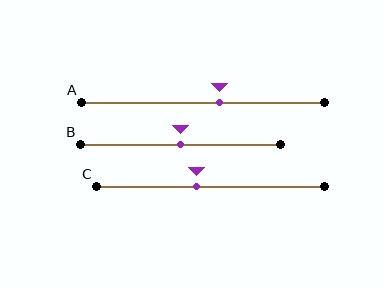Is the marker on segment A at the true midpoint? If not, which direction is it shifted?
No, the marker on segment A is shifted to the right by about 7% of the segment length.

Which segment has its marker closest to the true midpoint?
Segment B has its marker closest to the true midpoint.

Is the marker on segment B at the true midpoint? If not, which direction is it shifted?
Yes, the marker on segment B is at the true midpoint.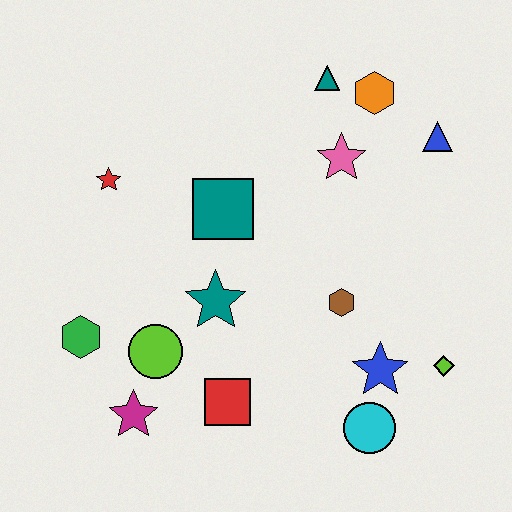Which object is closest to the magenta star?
The lime circle is closest to the magenta star.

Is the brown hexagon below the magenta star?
No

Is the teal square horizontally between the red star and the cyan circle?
Yes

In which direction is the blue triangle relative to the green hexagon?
The blue triangle is to the right of the green hexagon.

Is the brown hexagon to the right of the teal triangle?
Yes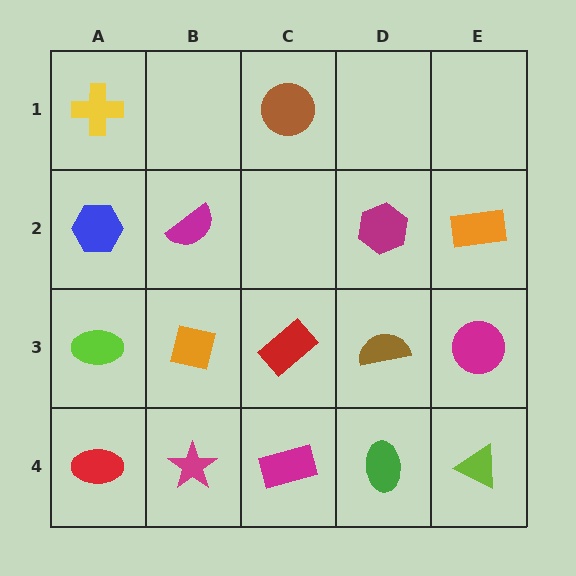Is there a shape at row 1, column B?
No, that cell is empty.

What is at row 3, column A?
A lime ellipse.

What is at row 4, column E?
A lime triangle.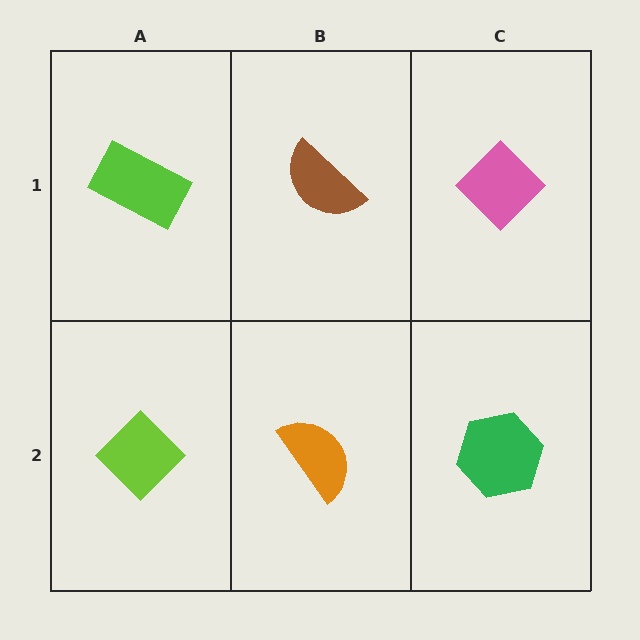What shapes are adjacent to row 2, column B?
A brown semicircle (row 1, column B), a lime diamond (row 2, column A), a green hexagon (row 2, column C).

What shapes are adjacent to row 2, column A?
A lime rectangle (row 1, column A), an orange semicircle (row 2, column B).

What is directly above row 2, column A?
A lime rectangle.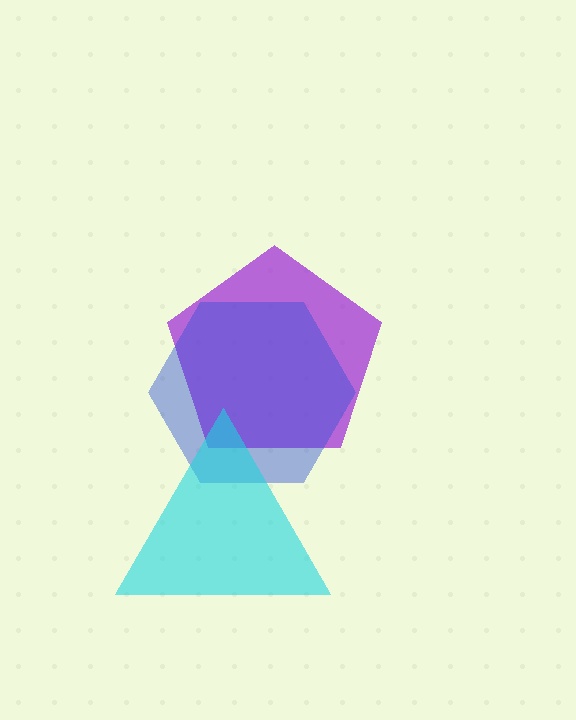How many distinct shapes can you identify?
There are 3 distinct shapes: a purple pentagon, a blue hexagon, a cyan triangle.